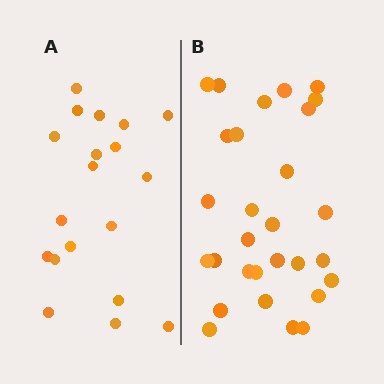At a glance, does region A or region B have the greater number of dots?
Region B (the right region) has more dots.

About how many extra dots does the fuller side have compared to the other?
Region B has roughly 10 or so more dots than region A.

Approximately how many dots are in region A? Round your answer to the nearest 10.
About 20 dots. (The exact count is 19, which rounds to 20.)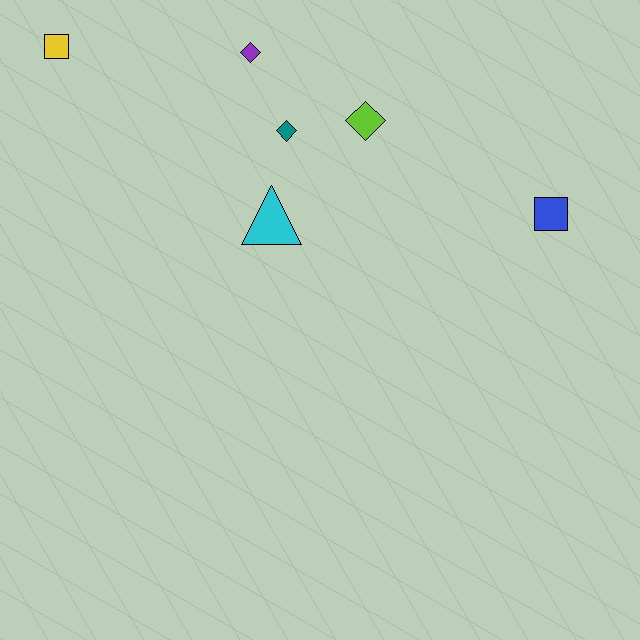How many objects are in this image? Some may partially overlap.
There are 6 objects.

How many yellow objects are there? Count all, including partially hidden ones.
There is 1 yellow object.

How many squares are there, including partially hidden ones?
There are 2 squares.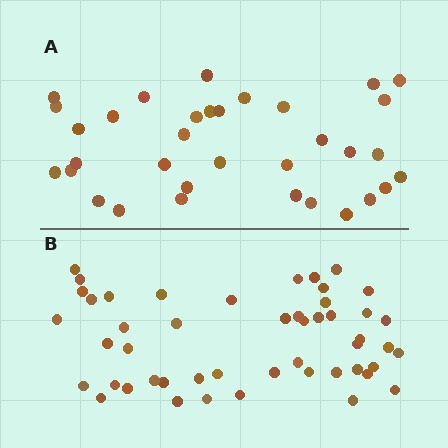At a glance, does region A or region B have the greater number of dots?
Region B (the bottom region) has more dots.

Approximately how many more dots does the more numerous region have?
Region B has approximately 15 more dots than region A.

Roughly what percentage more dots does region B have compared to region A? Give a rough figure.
About 45% more.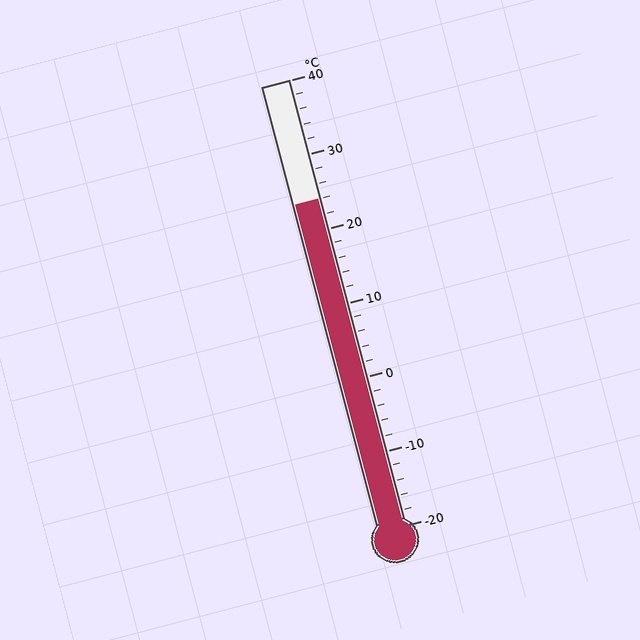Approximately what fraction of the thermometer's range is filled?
The thermometer is filled to approximately 75% of its range.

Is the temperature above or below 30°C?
The temperature is below 30°C.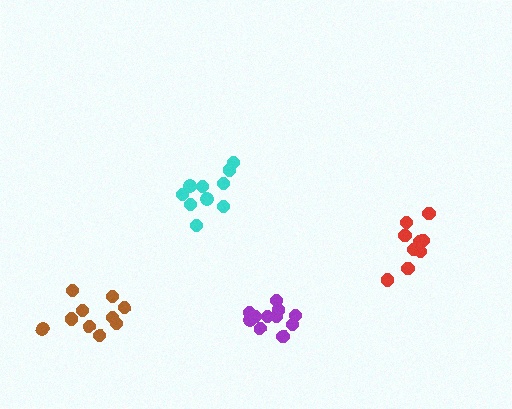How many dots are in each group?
Group 1: 9 dots, Group 2: 10 dots, Group 3: 10 dots, Group 4: 11 dots (40 total).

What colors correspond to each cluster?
The clusters are colored: red, cyan, brown, purple.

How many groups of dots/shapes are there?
There are 4 groups.